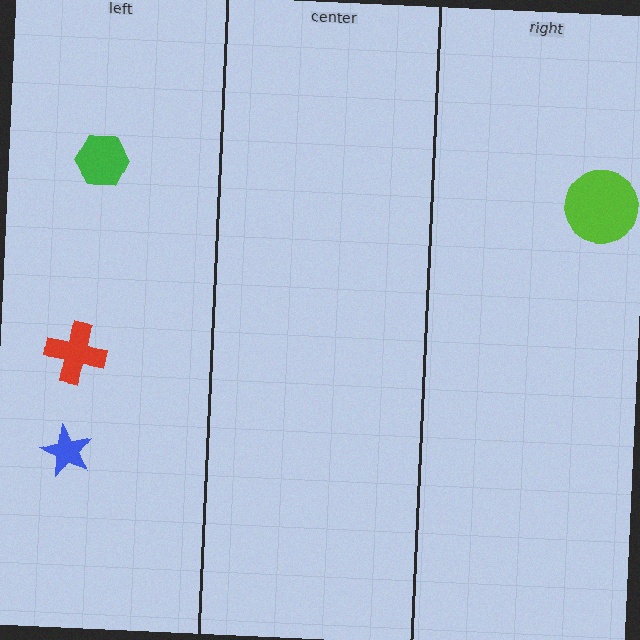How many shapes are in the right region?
1.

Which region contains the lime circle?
The right region.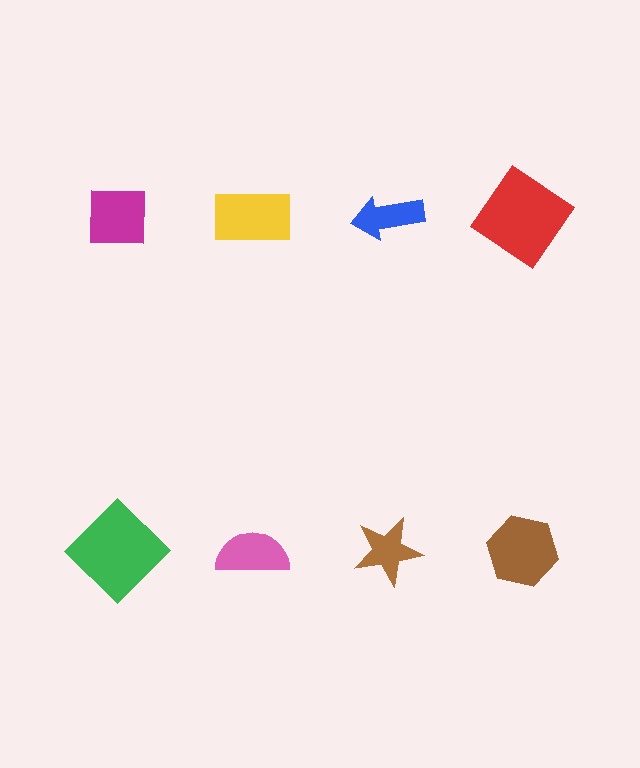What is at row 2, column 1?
A green diamond.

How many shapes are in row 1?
4 shapes.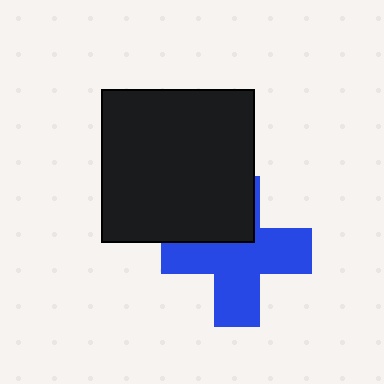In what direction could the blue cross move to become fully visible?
The blue cross could move down. That would shift it out from behind the black square entirely.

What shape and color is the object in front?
The object in front is a black square.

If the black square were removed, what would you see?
You would see the complete blue cross.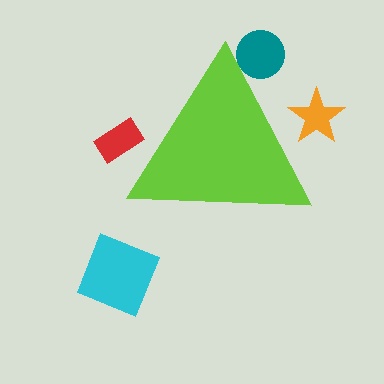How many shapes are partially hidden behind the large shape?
3 shapes are partially hidden.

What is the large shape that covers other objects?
A lime triangle.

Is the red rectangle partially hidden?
Yes, the red rectangle is partially hidden behind the lime triangle.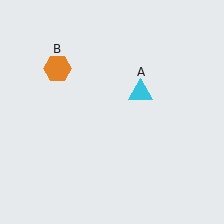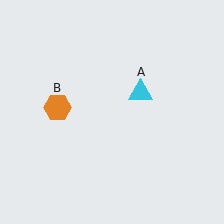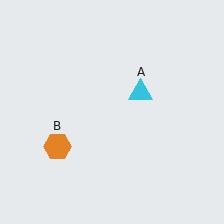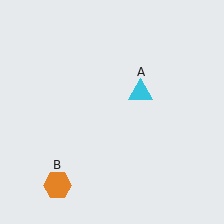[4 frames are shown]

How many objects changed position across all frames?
1 object changed position: orange hexagon (object B).